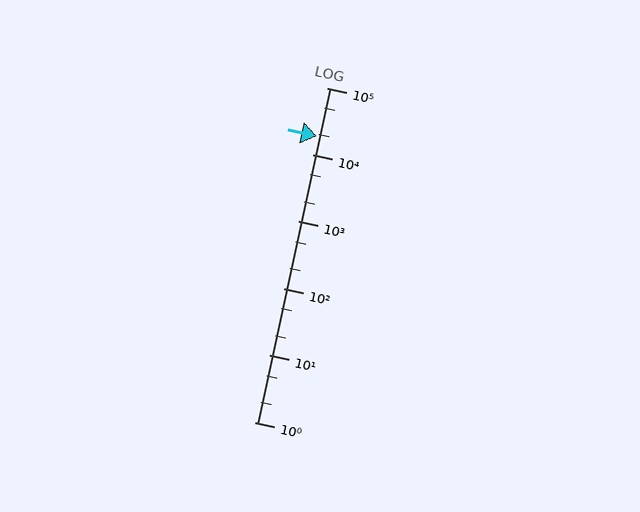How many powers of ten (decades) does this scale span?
The scale spans 5 decades, from 1 to 100000.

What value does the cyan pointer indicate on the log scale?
The pointer indicates approximately 19000.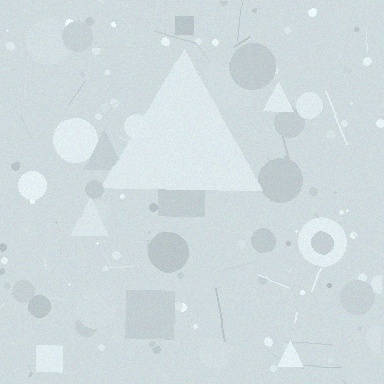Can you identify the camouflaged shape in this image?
The camouflaged shape is a triangle.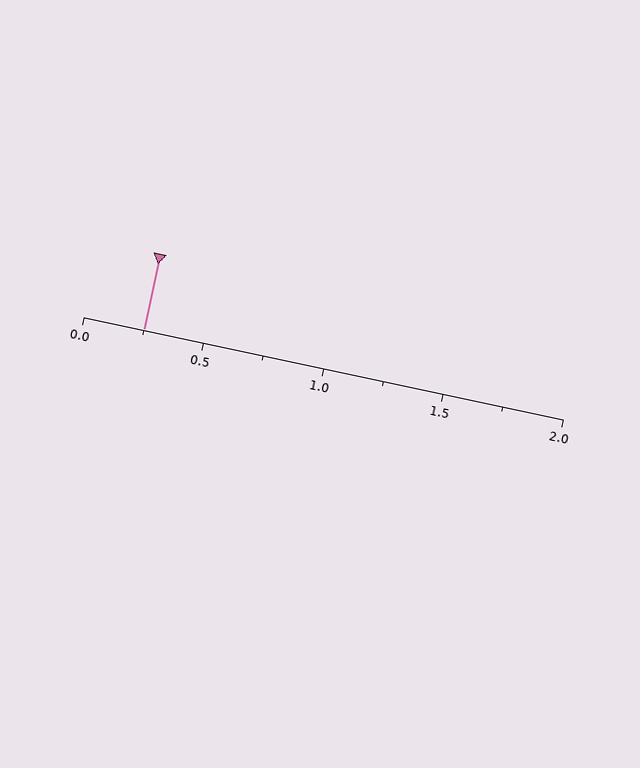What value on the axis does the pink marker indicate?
The marker indicates approximately 0.25.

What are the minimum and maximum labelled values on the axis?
The axis runs from 0.0 to 2.0.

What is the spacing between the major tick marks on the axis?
The major ticks are spaced 0.5 apart.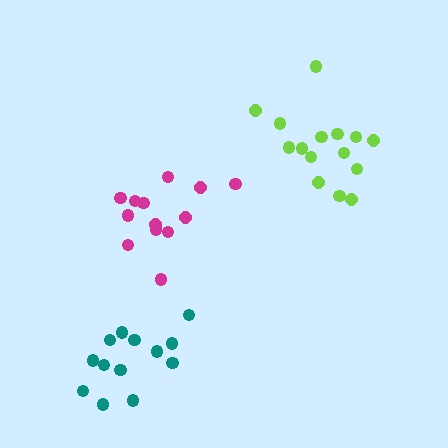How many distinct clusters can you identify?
There are 3 distinct clusters.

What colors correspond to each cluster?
The clusters are colored: lime, magenta, teal.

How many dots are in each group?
Group 1: 15 dots, Group 2: 13 dots, Group 3: 13 dots (41 total).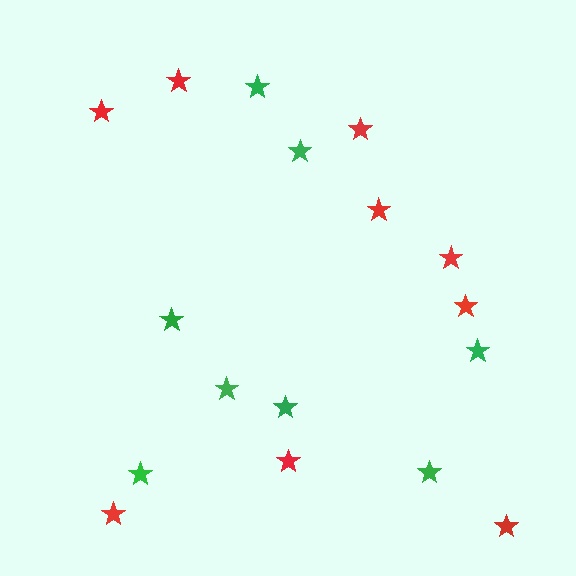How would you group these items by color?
There are 2 groups: one group of red stars (9) and one group of green stars (8).